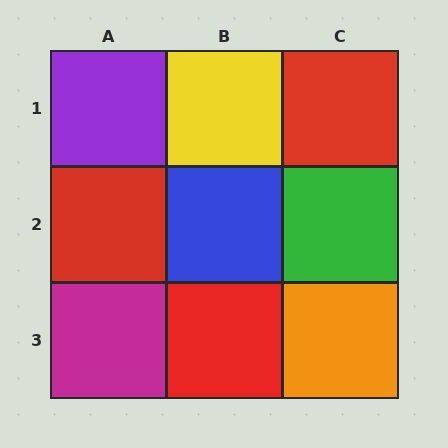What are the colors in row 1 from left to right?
Purple, yellow, red.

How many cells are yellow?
1 cell is yellow.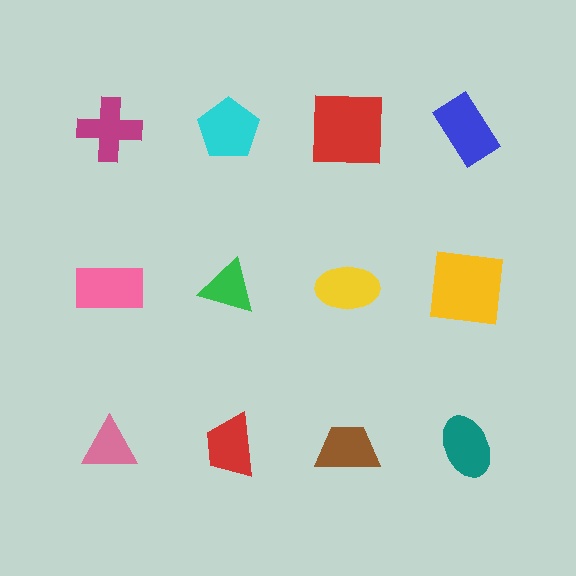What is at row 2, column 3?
A yellow ellipse.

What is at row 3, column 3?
A brown trapezoid.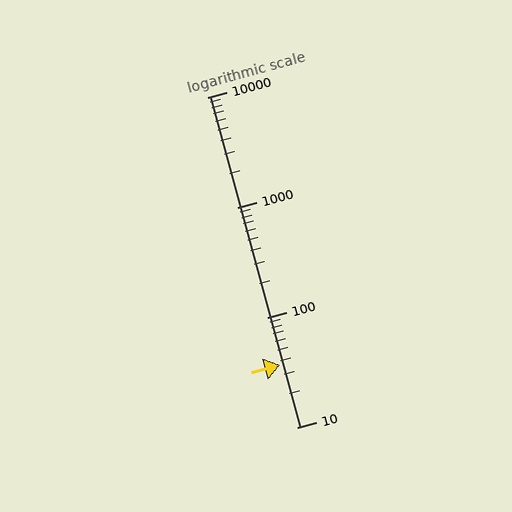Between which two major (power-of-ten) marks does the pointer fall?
The pointer is between 10 and 100.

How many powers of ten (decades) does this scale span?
The scale spans 3 decades, from 10 to 10000.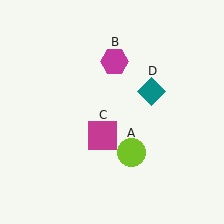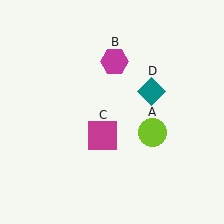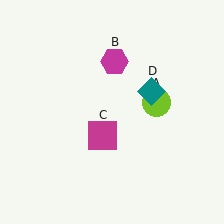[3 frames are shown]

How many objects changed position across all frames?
1 object changed position: lime circle (object A).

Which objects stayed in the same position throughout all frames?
Magenta hexagon (object B) and magenta square (object C) and teal diamond (object D) remained stationary.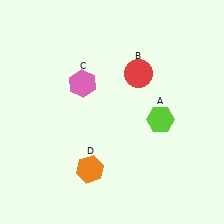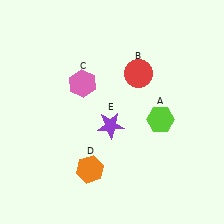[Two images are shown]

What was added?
A purple star (E) was added in Image 2.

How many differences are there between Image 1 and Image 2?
There is 1 difference between the two images.